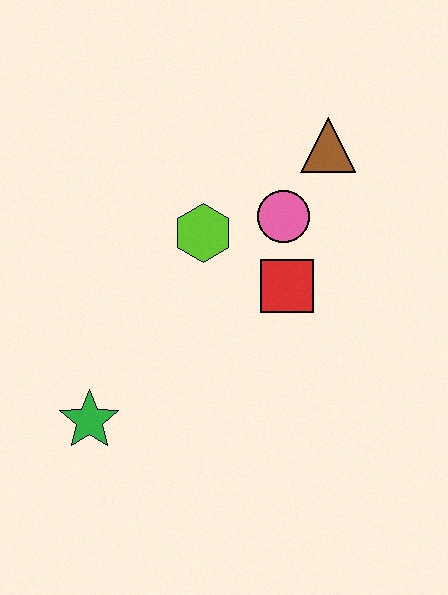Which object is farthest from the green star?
The brown triangle is farthest from the green star.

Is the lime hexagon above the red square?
Yes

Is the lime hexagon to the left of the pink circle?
Yes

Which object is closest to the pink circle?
The red square is closest to the pink circle.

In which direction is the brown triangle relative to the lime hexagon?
The brown triangle is to the right of the lime hexagon.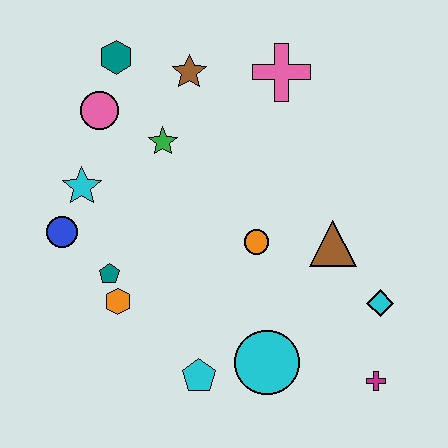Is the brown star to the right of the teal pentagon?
Yes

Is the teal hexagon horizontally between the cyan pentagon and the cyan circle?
No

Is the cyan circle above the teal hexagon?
No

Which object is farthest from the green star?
The magenta cross is farthest from the green star.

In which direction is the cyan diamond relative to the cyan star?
The cyan diamond is to the right of the cyan star.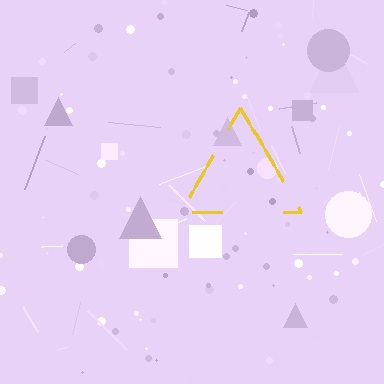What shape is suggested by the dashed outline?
The dashed outline suggests a triangle.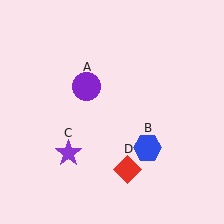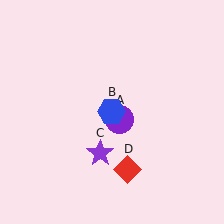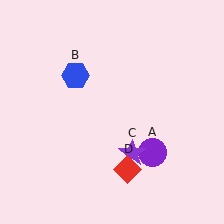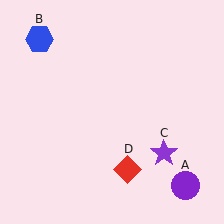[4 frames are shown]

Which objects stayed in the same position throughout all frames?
Red diamond (object D) remained stationary.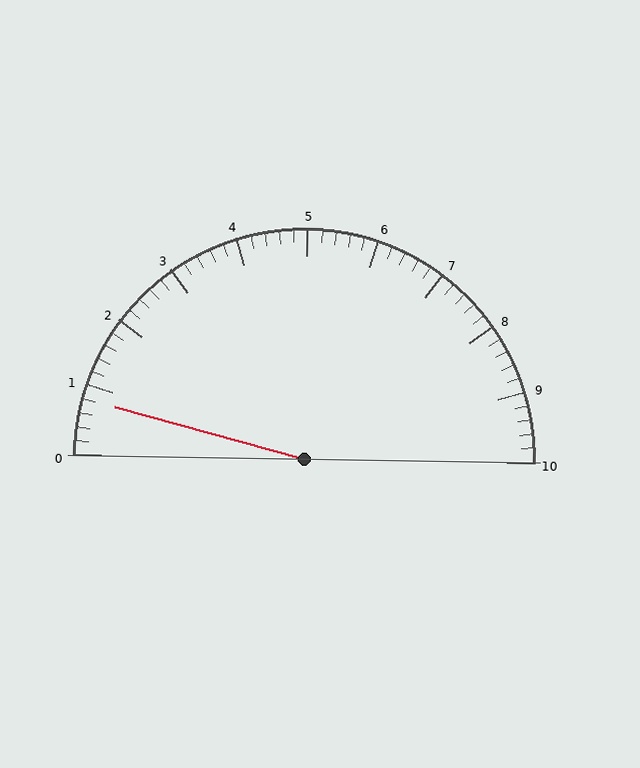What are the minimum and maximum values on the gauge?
The gauge ranges from 0 to 10.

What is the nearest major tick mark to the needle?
The nearest major tick mark is 1.